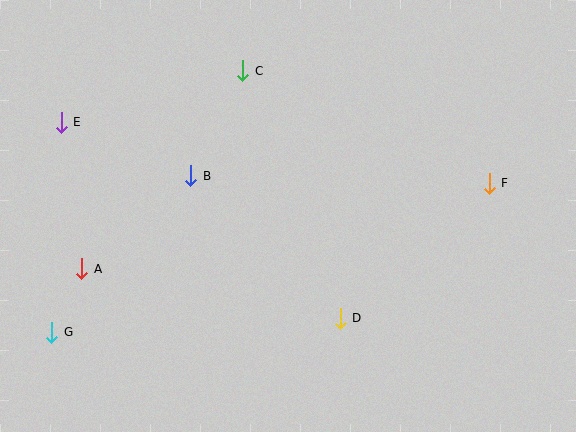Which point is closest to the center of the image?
Point B at (191, 176) is closest to the center.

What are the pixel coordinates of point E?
Point E is at (61, 122).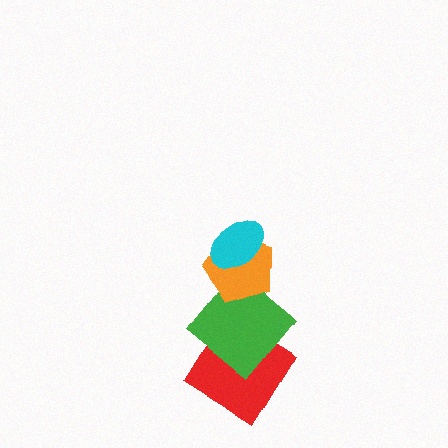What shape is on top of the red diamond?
The green diamond is on top of the red diamond.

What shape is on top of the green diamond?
The orange pentagon is on top of the green diamond.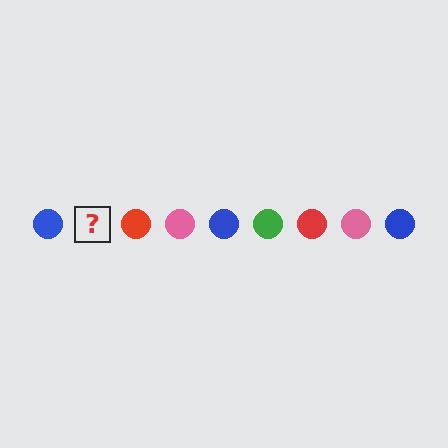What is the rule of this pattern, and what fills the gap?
The rule is that the pattern cycles through blue, green, red, pink circles. The gap should be filled with a green circle.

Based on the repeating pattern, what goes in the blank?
The blank should be a green circle.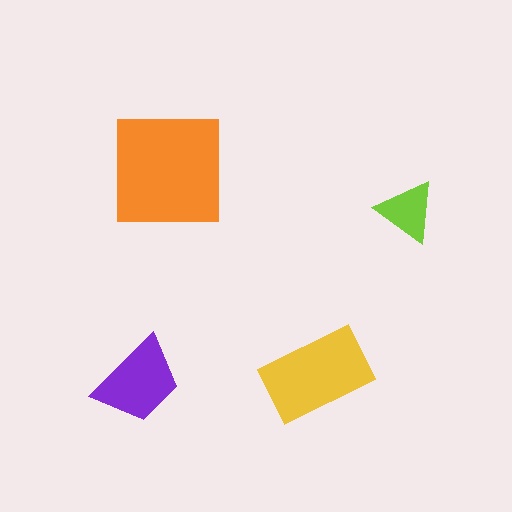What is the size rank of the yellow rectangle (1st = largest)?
2nd.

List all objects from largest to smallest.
The orange square, the yellow rectangle, the purple trapezoid, the lime triangle.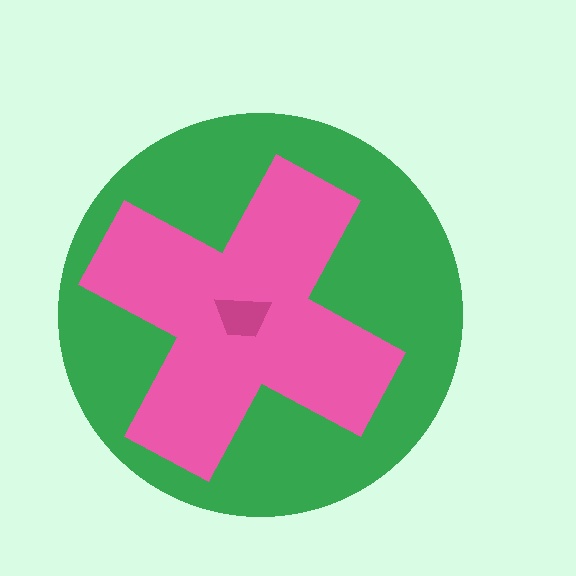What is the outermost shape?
The green circle.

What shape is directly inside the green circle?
The pink cross.